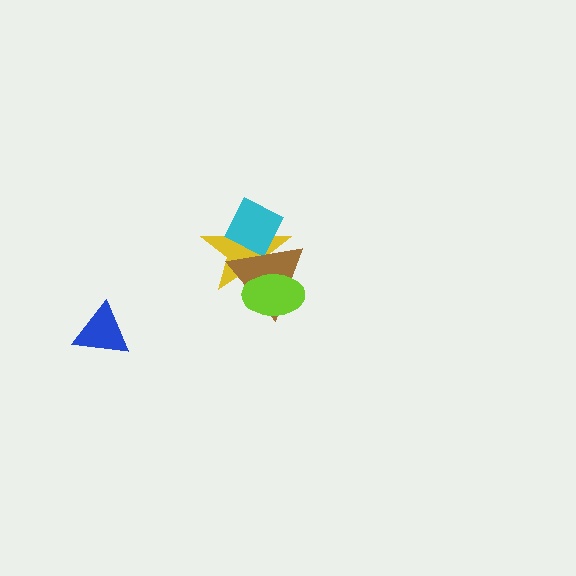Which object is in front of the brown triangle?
The lime ellipse is in front of the brown triangle.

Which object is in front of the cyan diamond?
The brown triangle is in front of the cyan diamond.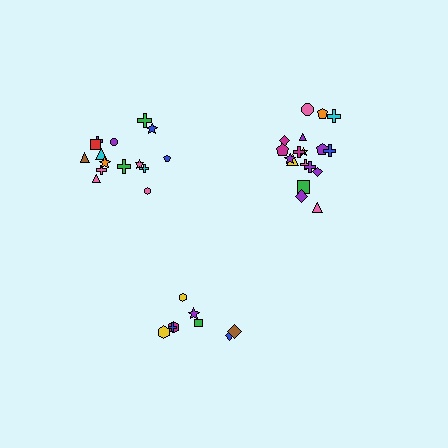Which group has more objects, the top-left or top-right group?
The top-right group.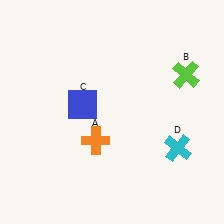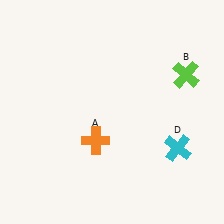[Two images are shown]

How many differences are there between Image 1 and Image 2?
There is 1 difference between the two images.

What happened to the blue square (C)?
The blue square (C) was removed in Image 2. It was in the top-left area of Image 1.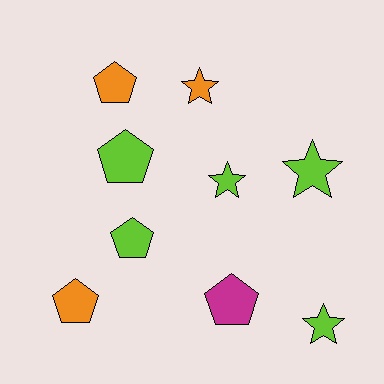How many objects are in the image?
There are 9 objects.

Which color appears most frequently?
Lime, with 5 objects.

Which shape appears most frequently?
Pentagon, with 5 objects.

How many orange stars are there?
There is 1 orange star.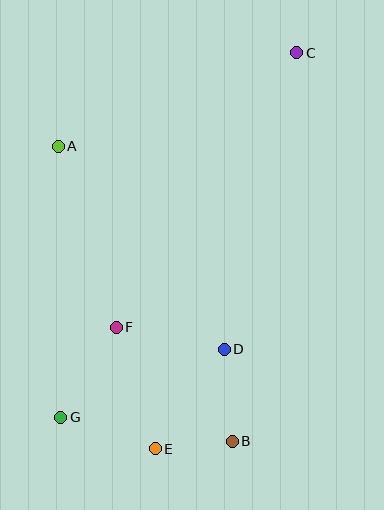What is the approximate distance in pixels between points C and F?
The distance between C and F is approximately 329 pixels.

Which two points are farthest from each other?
Points C and G are farthest from each other.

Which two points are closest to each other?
Points B and E are closest to each other.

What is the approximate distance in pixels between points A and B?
The distance between A and B is approximately 342 pixels.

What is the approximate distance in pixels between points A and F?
The distance between A and F is approximately 190 pixels.